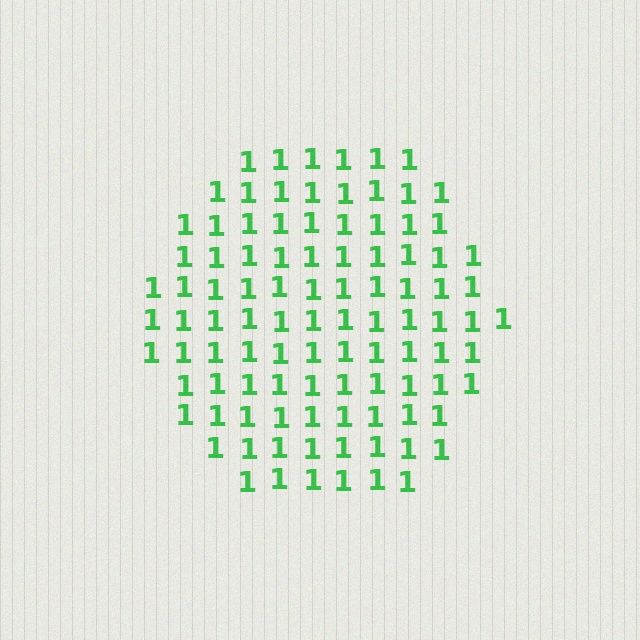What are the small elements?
The small elements are digit 1's.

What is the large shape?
The large shape is a hexagon.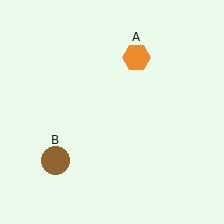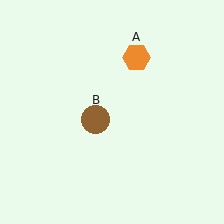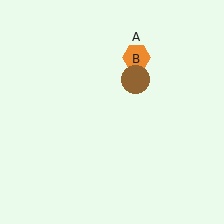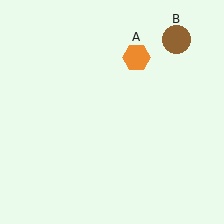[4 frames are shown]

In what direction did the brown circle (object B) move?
The brown circle (object B) moved up and to the right.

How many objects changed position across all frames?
1 object changed position: brown circle (object B).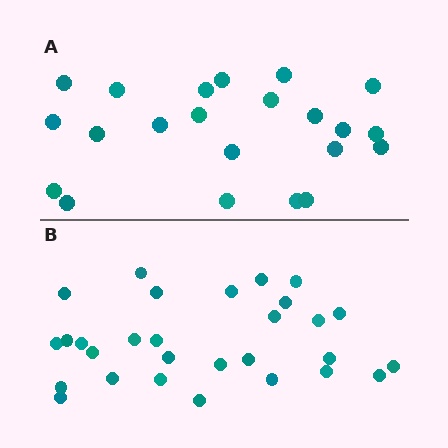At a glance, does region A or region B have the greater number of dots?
Region B (the bottom region) has more dots.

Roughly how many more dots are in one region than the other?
Region B has roughly 8 or so more dots than region A.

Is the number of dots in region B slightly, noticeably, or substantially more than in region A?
Region B has noticeably more, but not dramatically so. The ratio is roughly 1.3 to 1.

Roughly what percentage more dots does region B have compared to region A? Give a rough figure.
About 30% more.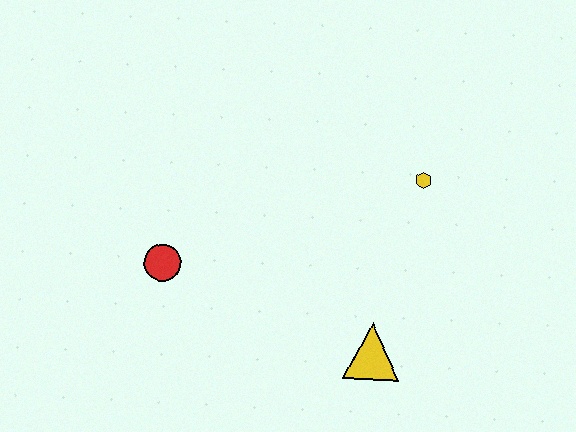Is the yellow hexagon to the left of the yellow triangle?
No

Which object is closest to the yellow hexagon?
The yellow triangle is closest to the yellow hexagon.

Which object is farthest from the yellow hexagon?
The red circle is farthest from the yellow hexagon.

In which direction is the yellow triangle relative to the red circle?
The yellow triangle is to the right of the red circle.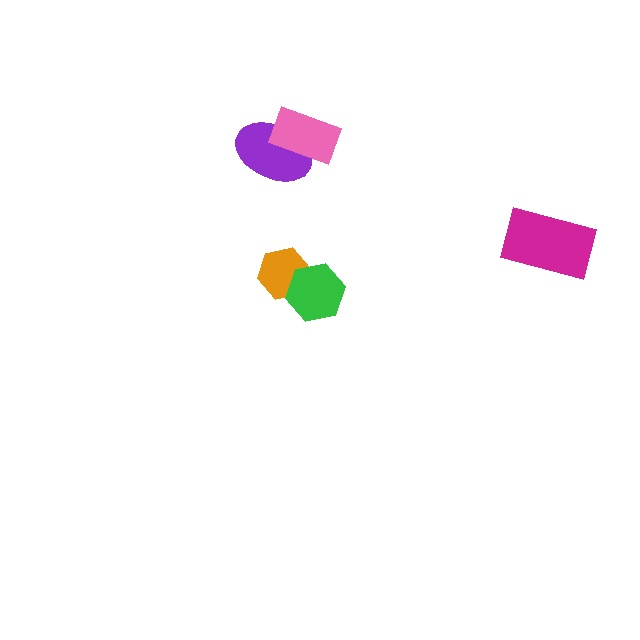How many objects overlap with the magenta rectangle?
0 objects overlap with the magenta rectangle.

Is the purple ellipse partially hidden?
Yes, it is partially covered by another shape.